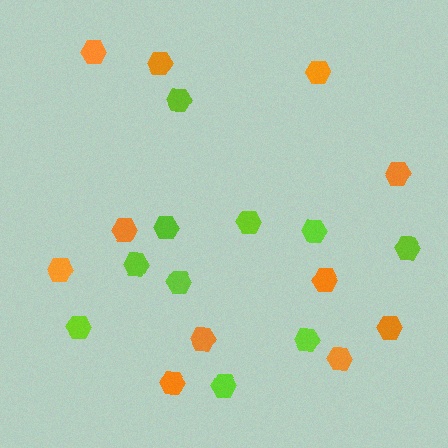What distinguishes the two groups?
There are 2 groups: one group of lime hexagons (10) and one group of orange hexagons (11).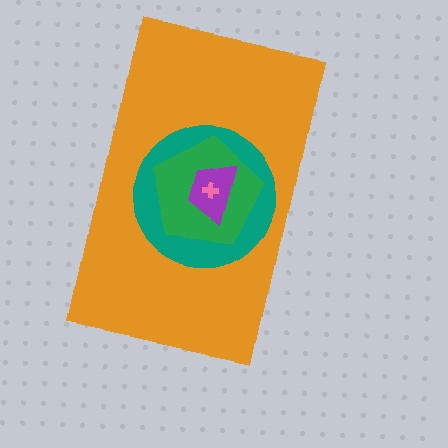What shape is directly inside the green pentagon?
The purple trapezoid.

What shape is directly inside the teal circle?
The green pentagon.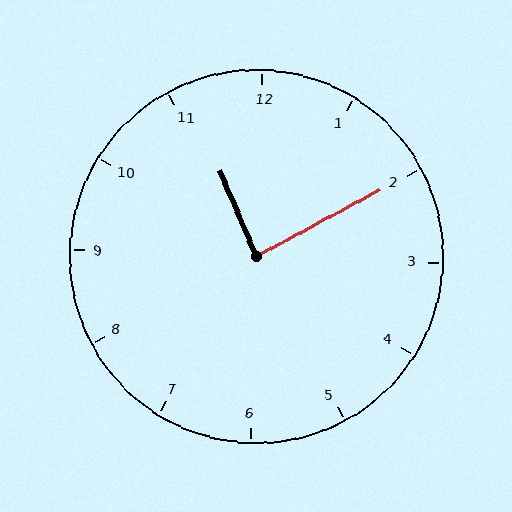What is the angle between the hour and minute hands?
Approximately 85 degrees.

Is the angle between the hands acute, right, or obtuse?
It is right.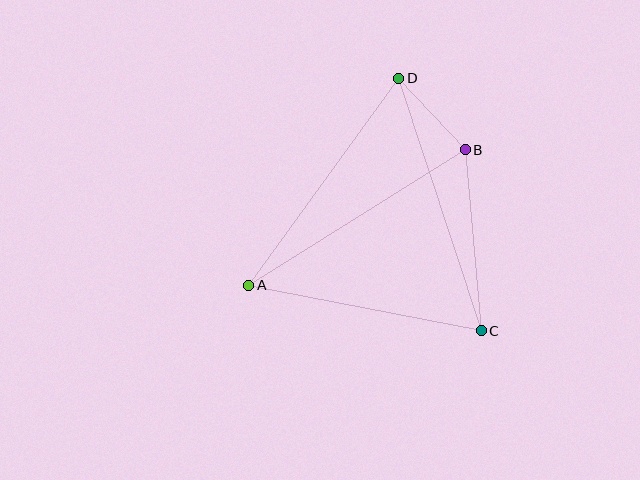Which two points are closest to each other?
Points B and D are closest to each other.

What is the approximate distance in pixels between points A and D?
The distance between A and D is approximately 255 pixels.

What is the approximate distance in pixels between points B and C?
The distance between B and C is approximately 181 pixels.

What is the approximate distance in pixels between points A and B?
The distance between A and B is approximately 255 pixels.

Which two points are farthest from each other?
Points C and D are farthest from each other.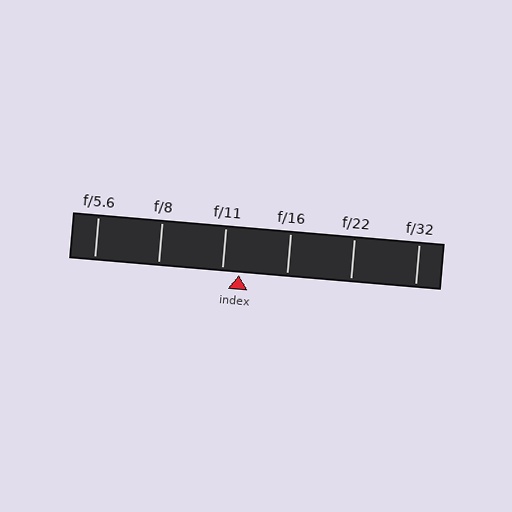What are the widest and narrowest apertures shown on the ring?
The widest aperture shown is f/5.6 and the narrowest is f/32.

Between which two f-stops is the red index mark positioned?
The index mark is between f/11 and f/16.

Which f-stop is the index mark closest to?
The index mark is closest to f/11.